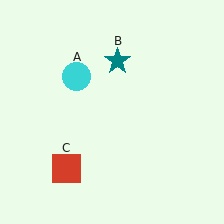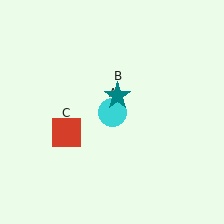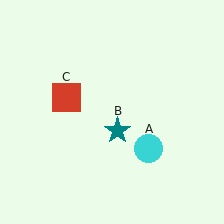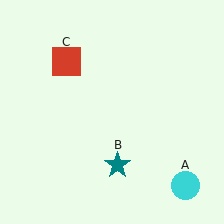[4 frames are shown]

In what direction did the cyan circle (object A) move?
The cyan circle (object A) moved down and to the right.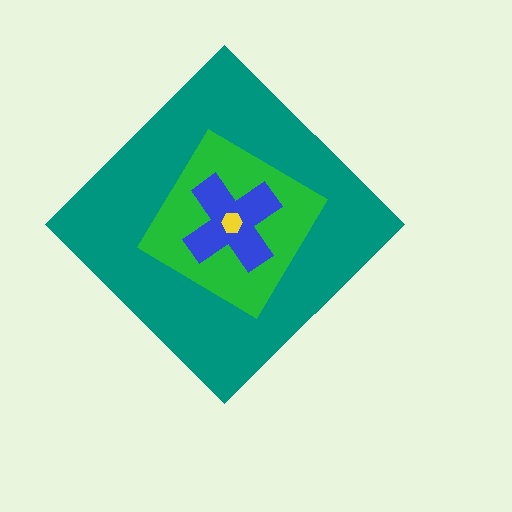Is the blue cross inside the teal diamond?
Yes.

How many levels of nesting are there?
4.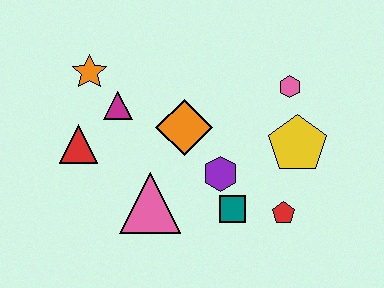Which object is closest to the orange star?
The magenta triangle is closest to the orange star.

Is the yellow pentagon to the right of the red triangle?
Yes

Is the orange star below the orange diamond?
No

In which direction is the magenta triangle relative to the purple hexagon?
The magenta triangle is to the left of the purple hexagon.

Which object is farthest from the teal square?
The orange star is farthest from the teal square.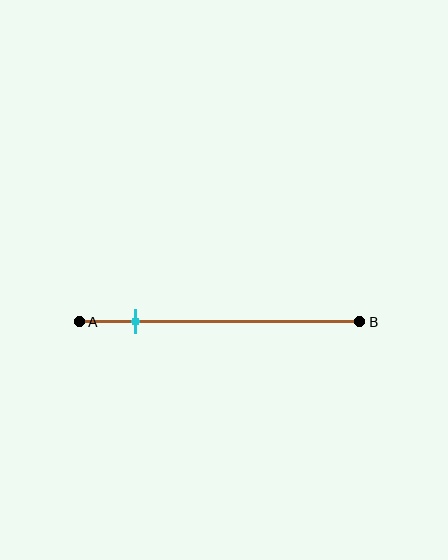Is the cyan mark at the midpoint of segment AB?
No, the mark is at about 20% from A, not at the 50% midpoint.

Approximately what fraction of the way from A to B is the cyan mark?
The cyan mark is approximately 20% of the way from A to B.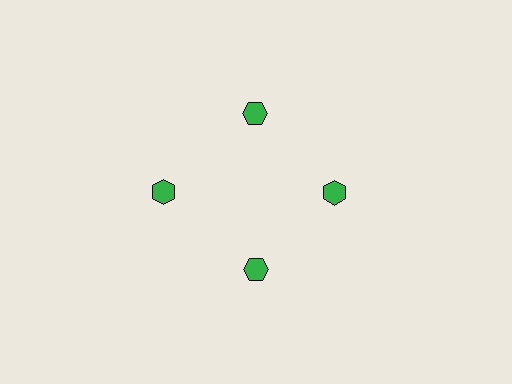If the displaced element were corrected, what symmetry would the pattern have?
It would have 4-fold rotational symmetry — the pattern would map onto itself every 90 degrees.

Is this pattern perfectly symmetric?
No. The 4 green hexagons are arranged in a ring, but one element near the 9 o'clock position is pushed outward from the center, breaking the 4-fold rotational symmetry.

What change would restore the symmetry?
The symmetry would be restored by moving it inward, back onto the ring so that all 4 hexagons sit at equal angles and equal distance from the center.